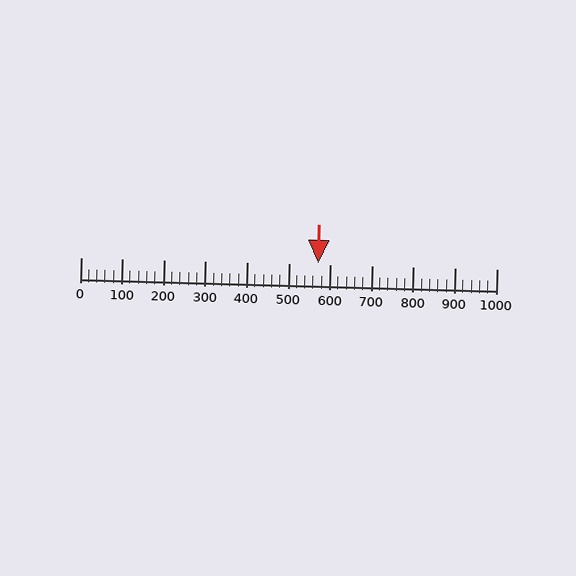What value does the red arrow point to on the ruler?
The red arrow points to approximately 571.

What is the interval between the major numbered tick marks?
The major tick marks are spaced 100 units apart.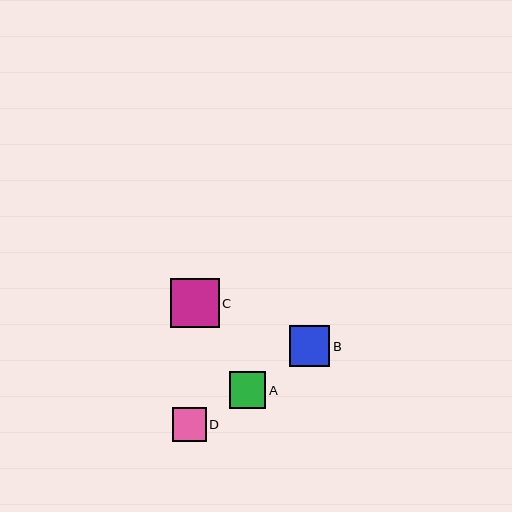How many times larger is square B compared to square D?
Square B is approximately 1.2 times the size of square D.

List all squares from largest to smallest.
From largest to smallest: C, B, A, D.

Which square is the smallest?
Square D is the smallest with a size of approximately 34 pixels.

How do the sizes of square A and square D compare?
Square A and square D are approximately the same size.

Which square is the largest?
Square C is the largest with a size of approximately 48 pixels.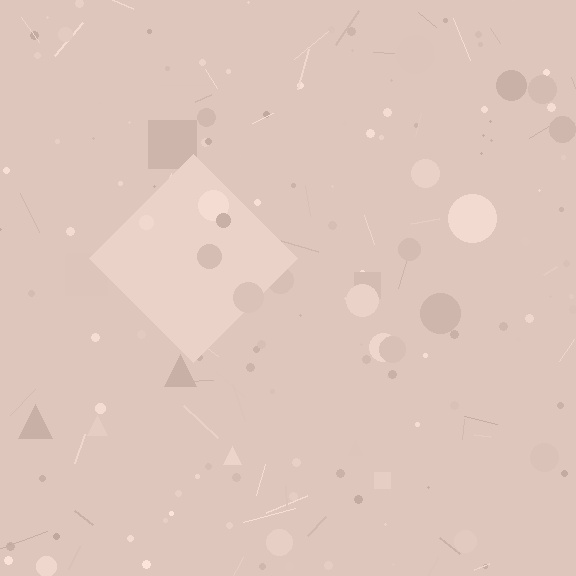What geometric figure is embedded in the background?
A diamond is embedded in the background.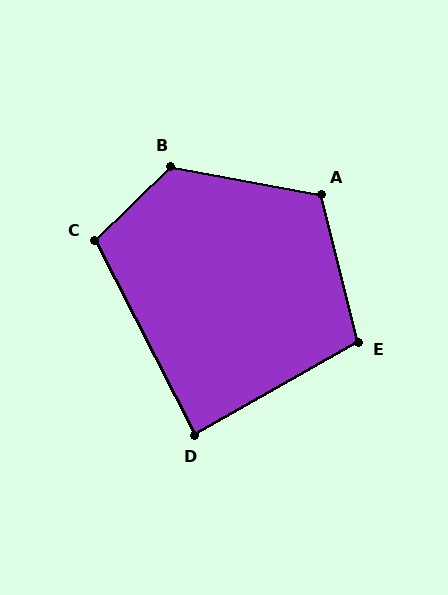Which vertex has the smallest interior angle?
D, at approximately 87 degrees.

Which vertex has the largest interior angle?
B, at approximately 125 degrees.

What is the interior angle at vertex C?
Approximately 107 degrees (obtuse).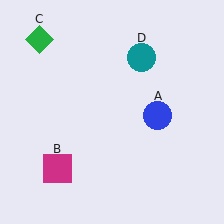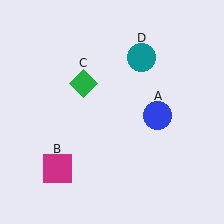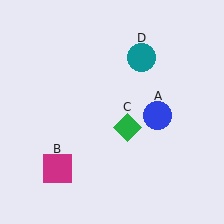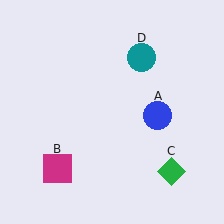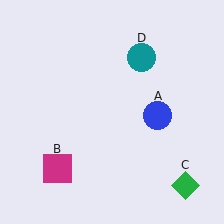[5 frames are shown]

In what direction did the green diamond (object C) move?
The green diamond (object C) moved down and to the right.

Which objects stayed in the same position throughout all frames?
Blue circle (object A) and magenta square (object B) and teal circle (object D) remained stationary.